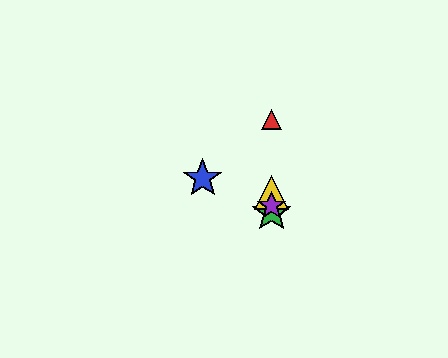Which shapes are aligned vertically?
The red triangle, the green star, the yellow triangle, the purple star are aligned vertically.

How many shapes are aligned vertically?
4 shapes (the red triangle, the green star, the yellow triangle, the purple star) are aligned vertically.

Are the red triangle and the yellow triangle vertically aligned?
Yes, both are at x≈272.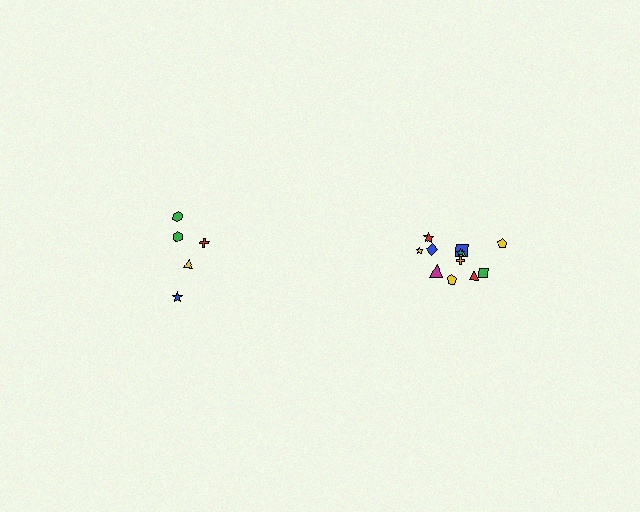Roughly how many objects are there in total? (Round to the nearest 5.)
Roughly 15 objects in total.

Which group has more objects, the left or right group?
The right group.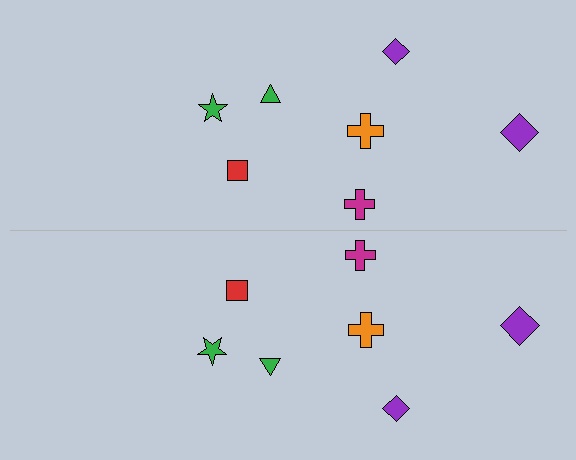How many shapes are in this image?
There are 14 shapes in this image.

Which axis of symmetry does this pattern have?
The pattern has a horizontal axis of symmetry running through the center of the image.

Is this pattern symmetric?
Yes, this pattern has bilateral (reflection) symmetry.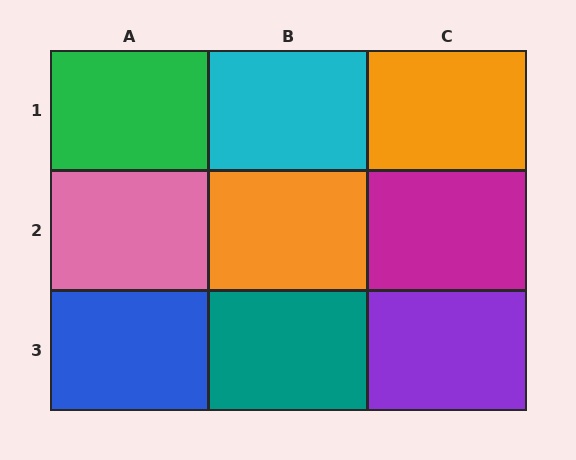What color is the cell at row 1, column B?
Cyan.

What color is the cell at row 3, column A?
Blue.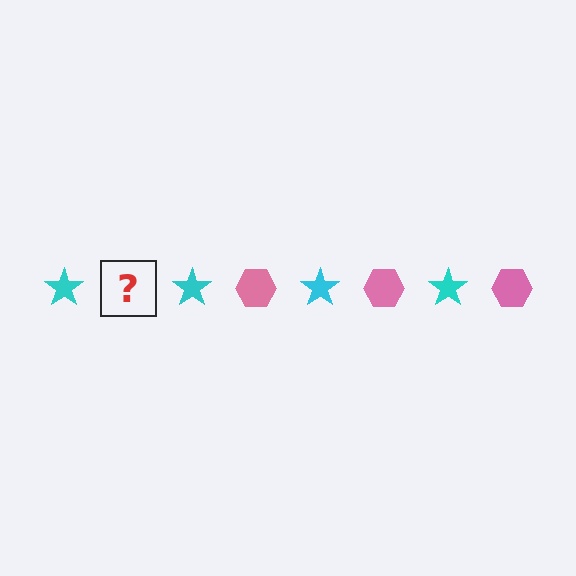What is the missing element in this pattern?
The missing element is a pink hexagon.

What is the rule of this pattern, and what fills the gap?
The rule is that the pattern alternates between cyan star and pink hexagon. The gap should be filled with a pink hexagon.